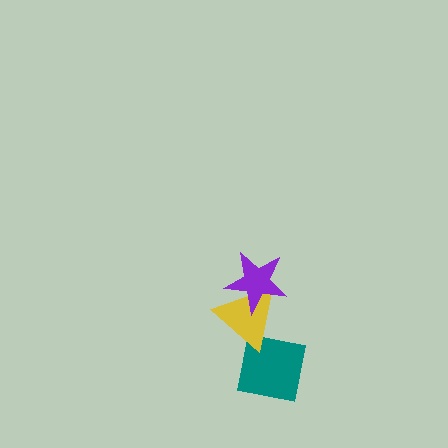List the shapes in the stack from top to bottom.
From top to bottom: the purple star, the yellow triangle, the teal square.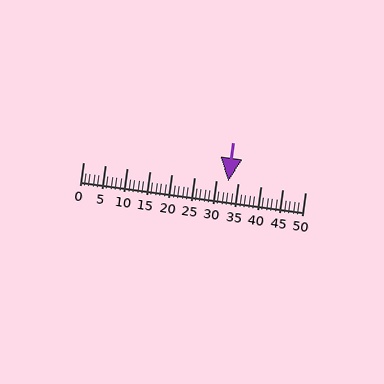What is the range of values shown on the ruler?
The ruler shows values from 0 to 50.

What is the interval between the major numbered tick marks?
The major tick marks are spaced 5 units apart.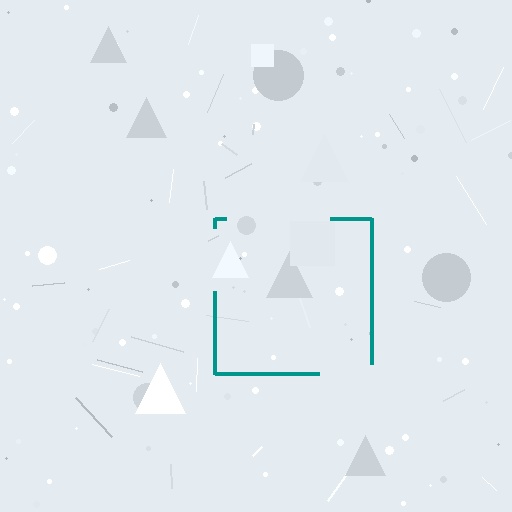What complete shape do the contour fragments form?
The contour fragments form a square.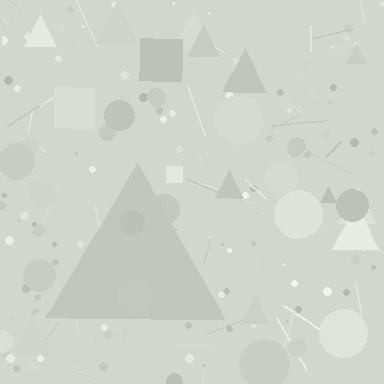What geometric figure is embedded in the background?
A triangle is embedded in the background.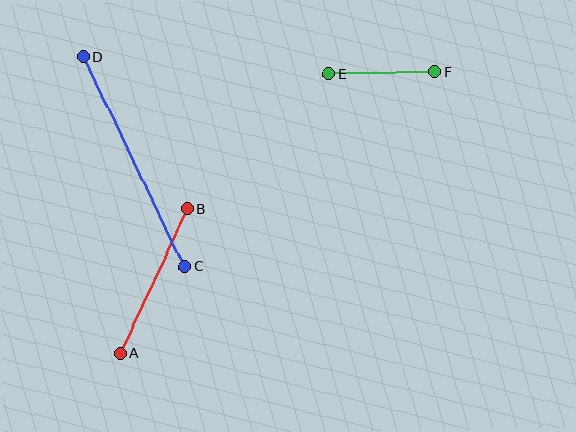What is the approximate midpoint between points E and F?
The midpoint is at approximately (382, 73) pixels.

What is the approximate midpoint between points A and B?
The midpoint is at approximately (154, 281) pixels.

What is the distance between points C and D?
The distance is approximately 233 pixels.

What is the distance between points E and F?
The distance is approximately 106 pixels.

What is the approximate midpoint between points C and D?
The midpoint is at approximately (134, 162) pixels.